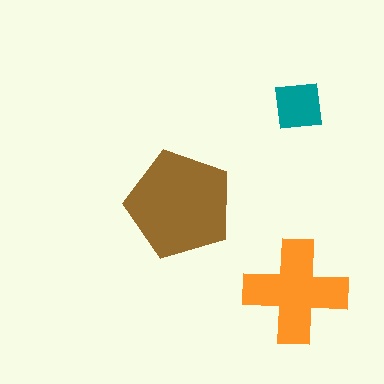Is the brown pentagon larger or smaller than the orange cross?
Larger.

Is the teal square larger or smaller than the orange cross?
Smaller.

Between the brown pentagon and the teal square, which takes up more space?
The brown pentagon.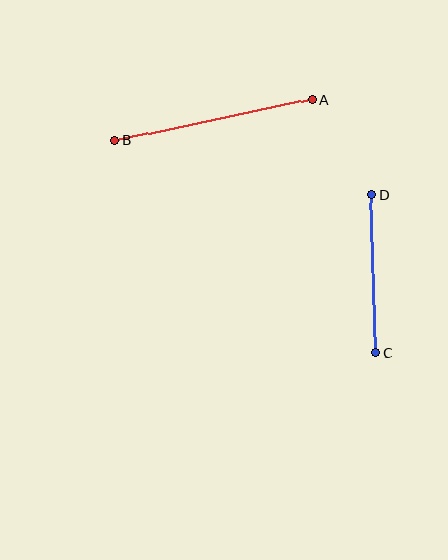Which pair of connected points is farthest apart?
Points A and B are farthest apart.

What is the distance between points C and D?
The distance is approximately 158 pixels.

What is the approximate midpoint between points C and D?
The midpoint is at approximately (373, 274) pixels.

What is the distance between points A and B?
The distance is approximately 202 pixels.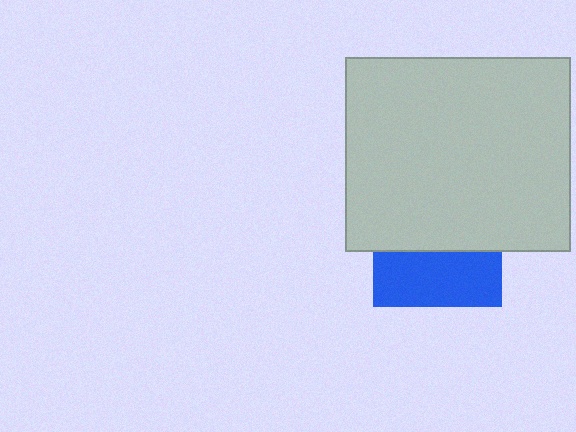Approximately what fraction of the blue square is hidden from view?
Roughly 57% of the blue square is hidden behind the light gray rectangle.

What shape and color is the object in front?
The object in front is a light gray rectangle.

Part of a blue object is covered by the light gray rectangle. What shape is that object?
It is a square.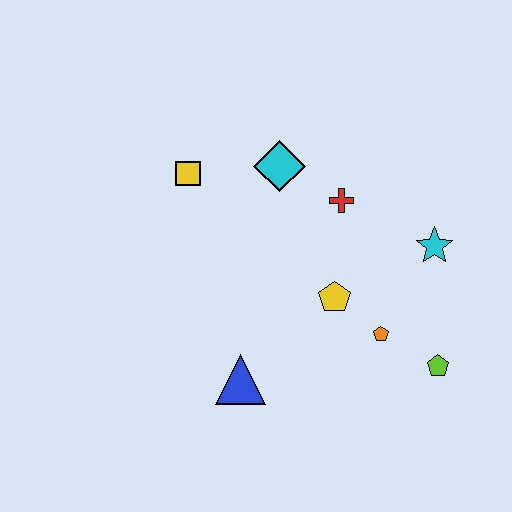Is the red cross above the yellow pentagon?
Yes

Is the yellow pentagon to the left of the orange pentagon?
Yes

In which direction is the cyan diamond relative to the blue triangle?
The cyan diamond is above the blue triangle.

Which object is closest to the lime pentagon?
The orange pentagon is closest to the lime pentagon.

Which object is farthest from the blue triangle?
The cyan star is farthest from the blue triangle.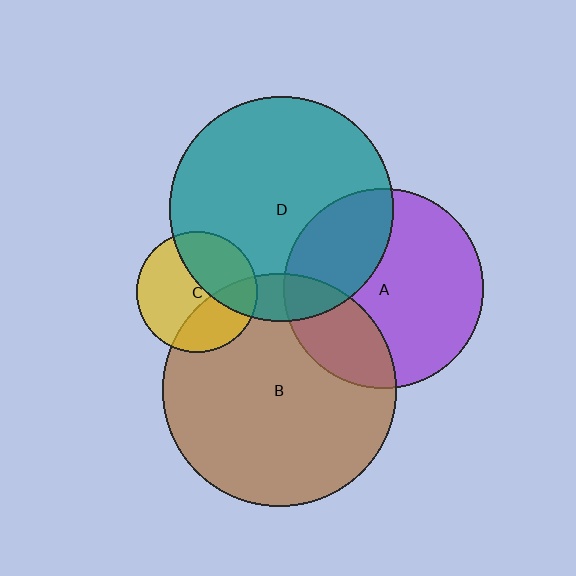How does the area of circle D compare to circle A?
Approximately 1.3 times.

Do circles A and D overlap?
Yes.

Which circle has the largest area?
Circle B (brown).